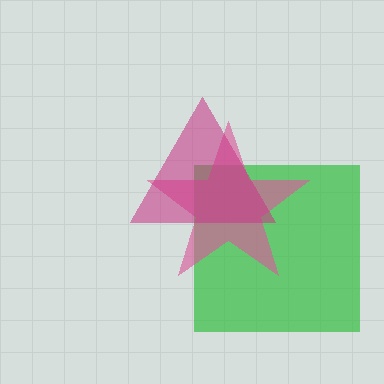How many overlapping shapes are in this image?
There are 3 overlapping shapes in the image.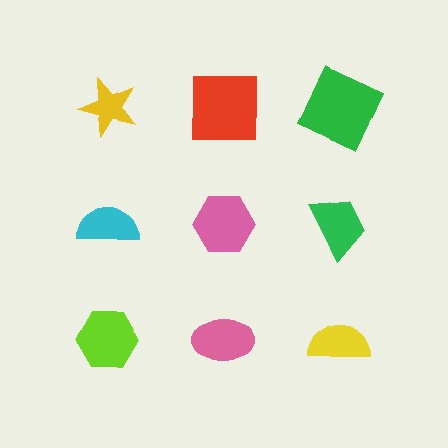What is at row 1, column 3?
A green square.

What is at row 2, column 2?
A pink hexagon.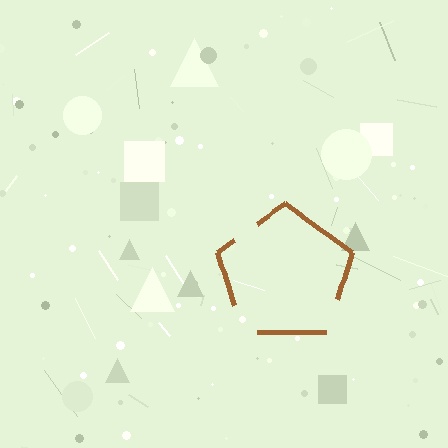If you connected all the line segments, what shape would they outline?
They would outline a pentagon.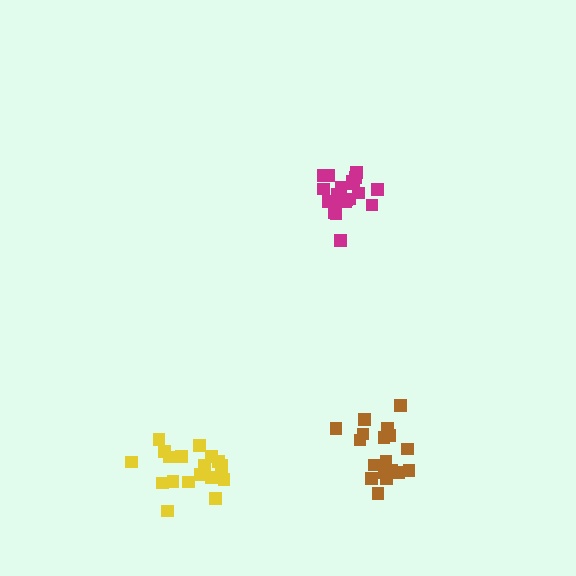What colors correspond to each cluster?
The clusters are colored: magenta, yellow, brown.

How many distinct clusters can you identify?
There are 3 distinct clusters.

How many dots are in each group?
Group 1: 21 dots, Group 2: 20 dots, Group 3: 19 dots (60 total).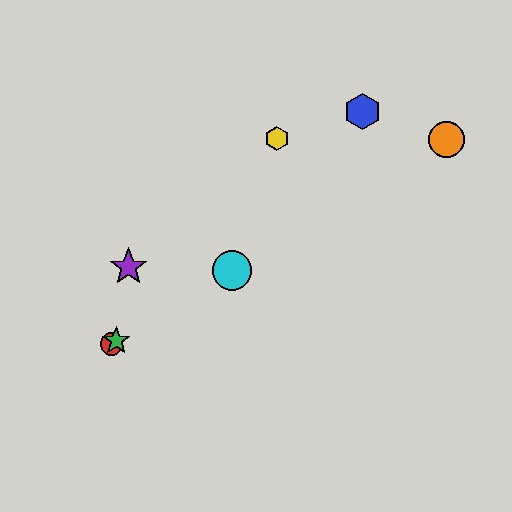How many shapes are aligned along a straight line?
4 shapes (the red circle, the green star, the orange circle, the cyan circle) are aligned along a straight line.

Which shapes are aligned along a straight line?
The red circle, the green star, the orange circle, the cyan circle are aligned along a straight line.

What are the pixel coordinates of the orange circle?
The orange circle is at (447, 139).